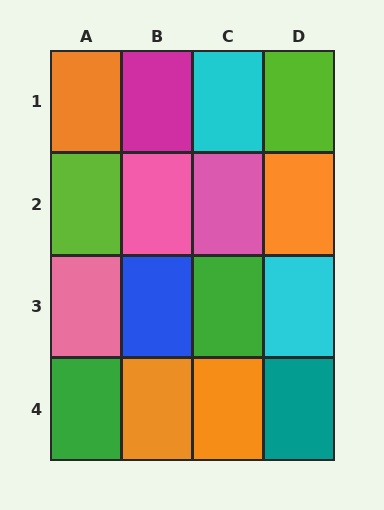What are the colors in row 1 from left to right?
Orange, magenta, cyan, lime.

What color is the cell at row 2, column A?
Lime.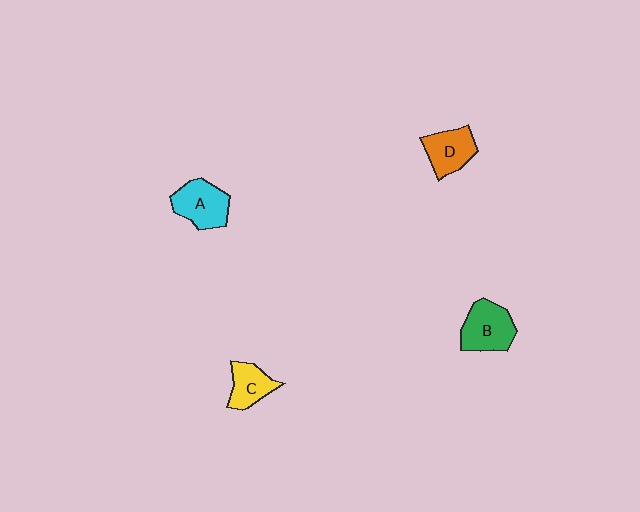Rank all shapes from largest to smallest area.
From largest to smallest: B (green), A (cyan), D (orange), C (yellow).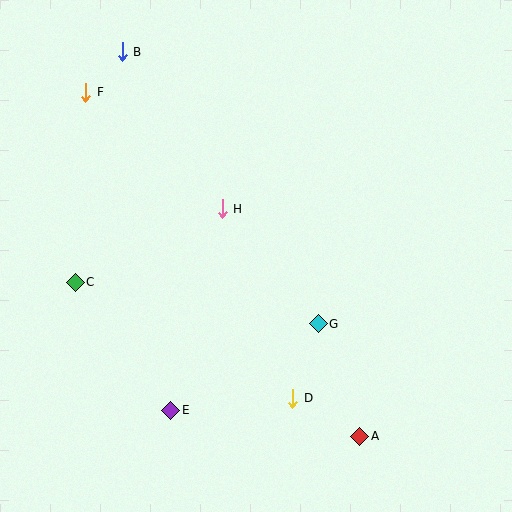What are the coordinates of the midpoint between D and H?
The midpoint between D and H is at (258, 304).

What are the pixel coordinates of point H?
Point H is at (222, 209).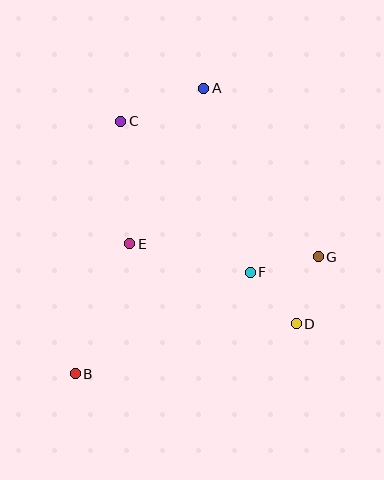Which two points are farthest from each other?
Points A and B are farthest from each other.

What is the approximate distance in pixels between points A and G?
The distance between A and G is approximately 204 pixels.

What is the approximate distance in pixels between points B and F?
The distance between B and F is approximately 202 pixels.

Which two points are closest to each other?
Points D and F are closest to each other.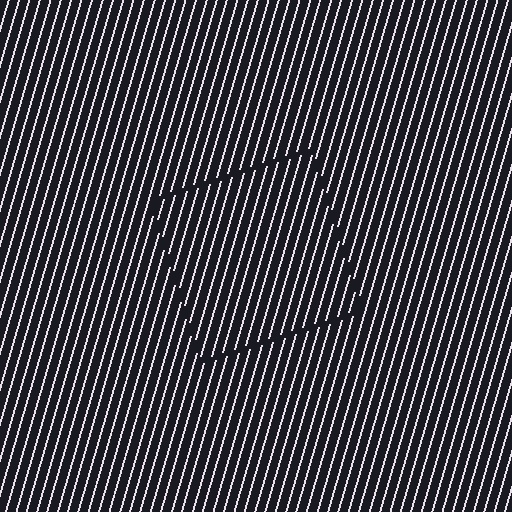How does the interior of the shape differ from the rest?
The interior of the shape contains the same grating, shifted by half a period — the contour is defined by the phase discontinuity where line-ends from the inner and outer gratings abut.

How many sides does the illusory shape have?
4 sides — the line-ends trace a square.